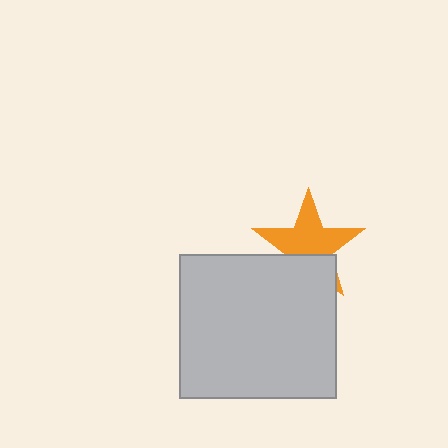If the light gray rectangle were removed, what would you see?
You would see the complete orange star.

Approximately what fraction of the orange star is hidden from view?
Roughly 36% of the orange star is hidden behind the light gray rectangle.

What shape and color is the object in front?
The object in front is a light gray rectangle.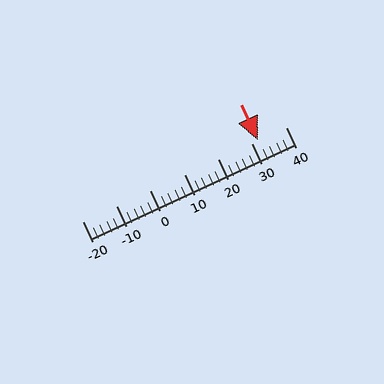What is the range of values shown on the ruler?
The ruler shows values from -20 to 40.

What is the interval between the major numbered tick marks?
The major tick marks are spaced 10 units apart.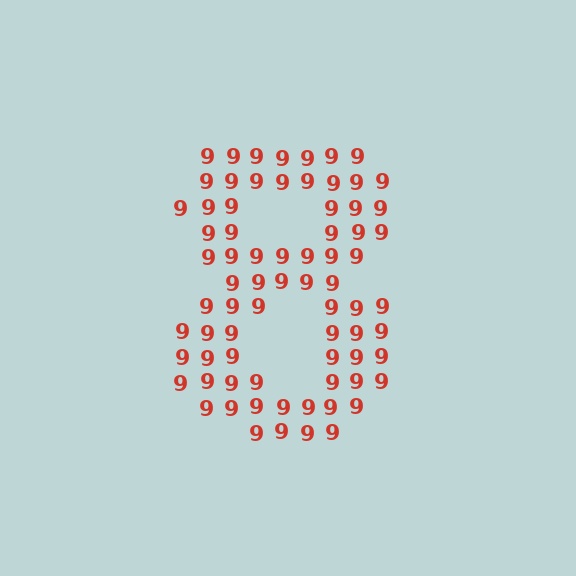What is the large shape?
The large shape is the digit 8.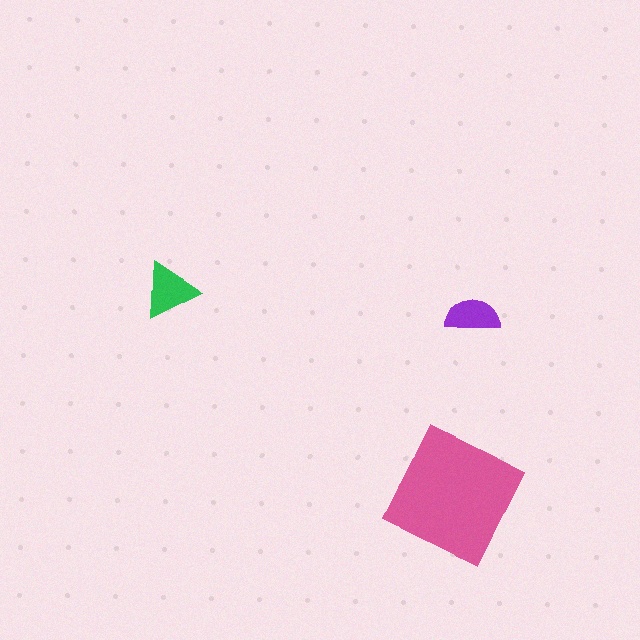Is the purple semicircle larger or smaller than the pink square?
Smaller.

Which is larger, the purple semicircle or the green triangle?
The green triangle.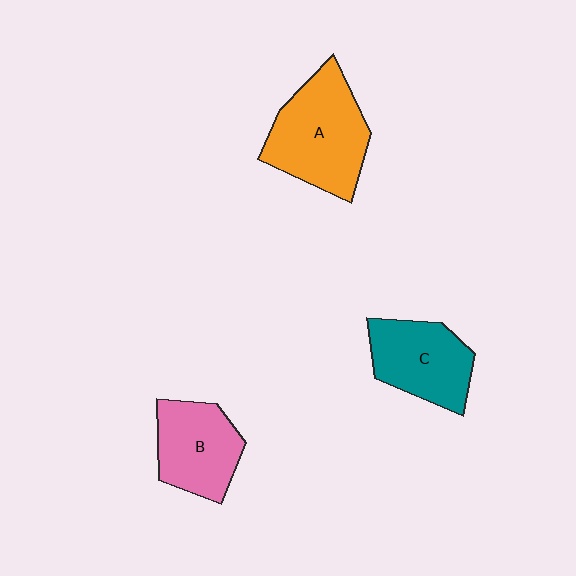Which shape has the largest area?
Shape A (orange).